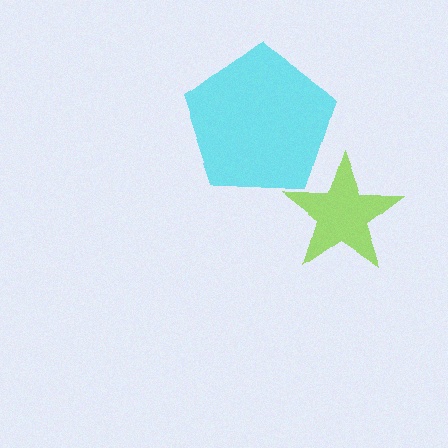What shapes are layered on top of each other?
The layered shapes are: a lime star, a cyan pentagon.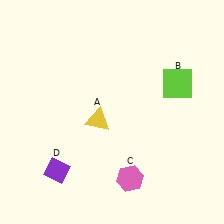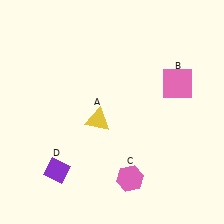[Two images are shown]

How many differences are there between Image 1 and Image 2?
There is 1 difference between the two images.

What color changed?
The square (B) changed from lime in Image 1 to pink in Image 2.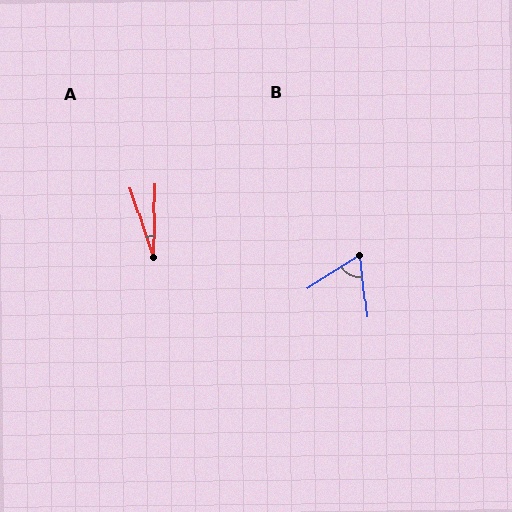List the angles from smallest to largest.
A (20°), B (64°).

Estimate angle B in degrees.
Approximately 64 degrees.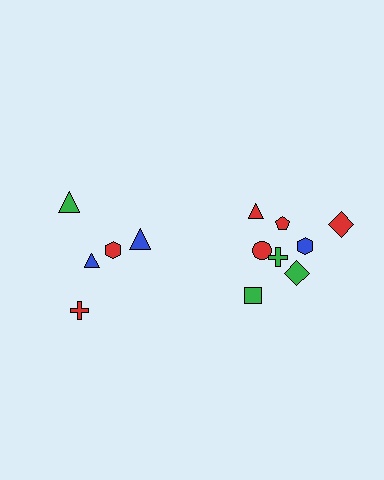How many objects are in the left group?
There are 5 objects.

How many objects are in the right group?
There are 8 objects.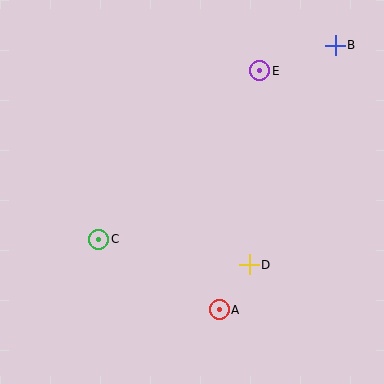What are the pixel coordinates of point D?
Point D is at (249, 265).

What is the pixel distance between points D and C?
The distance between D and C is 153 pixels.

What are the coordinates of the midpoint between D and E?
The midpoint between D and E is at (254, 168).